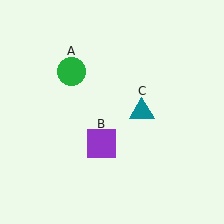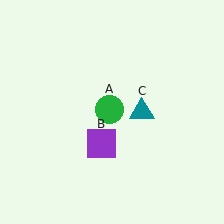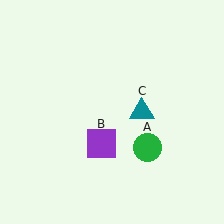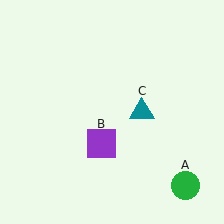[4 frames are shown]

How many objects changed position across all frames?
1 object changed position: green circle (object A).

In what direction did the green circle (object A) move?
The green circle (object A) moved down and to the right.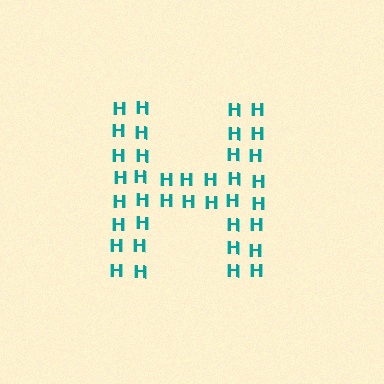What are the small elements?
The small elements are letter H's.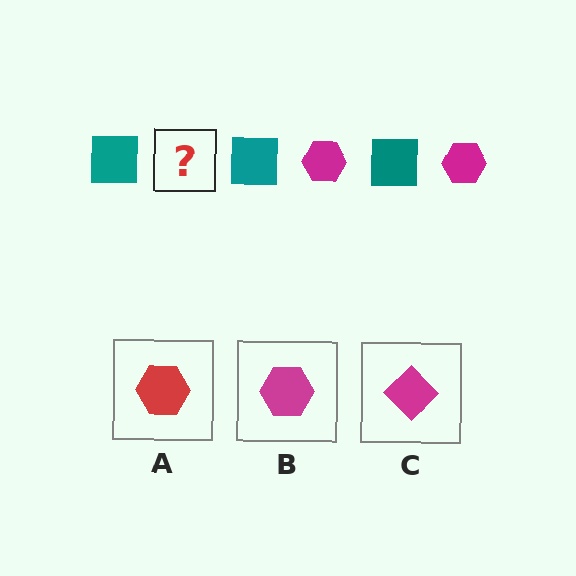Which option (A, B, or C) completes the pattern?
B.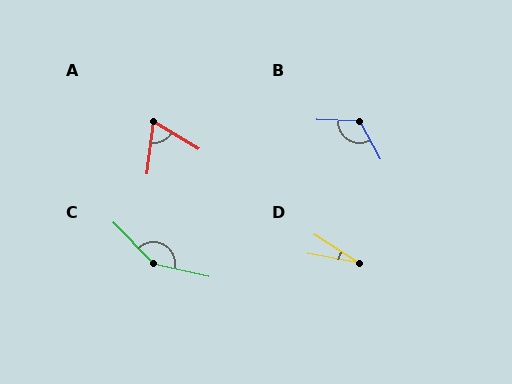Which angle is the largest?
C, at approximately 148 degrees.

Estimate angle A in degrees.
Approximately 67 degrees.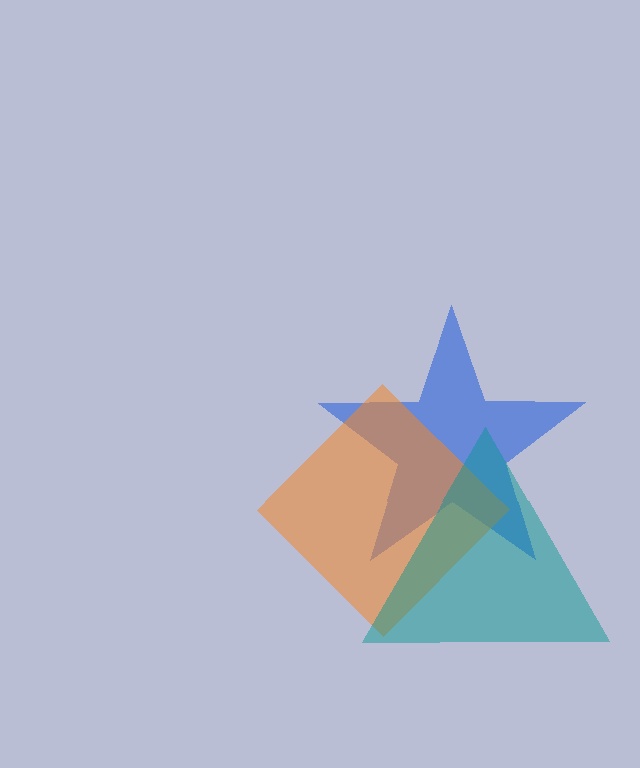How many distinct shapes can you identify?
There are 3 distinct shapes: a blue star, an orange diamond, a teal triangle.